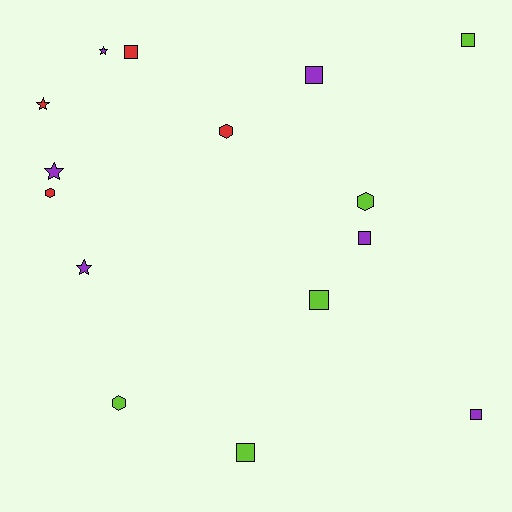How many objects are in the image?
There are 15 objects.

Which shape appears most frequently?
Square, with 7 objects.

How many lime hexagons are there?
There are 2 lime hexagons.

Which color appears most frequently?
Purple, with 6 objects.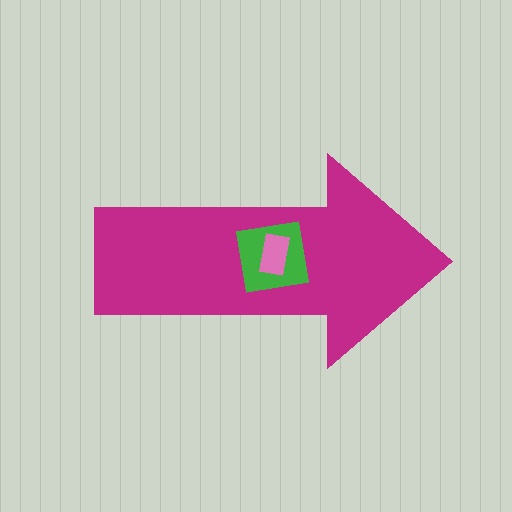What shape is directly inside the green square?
The pink rectangle.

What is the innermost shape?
The pink rectangle.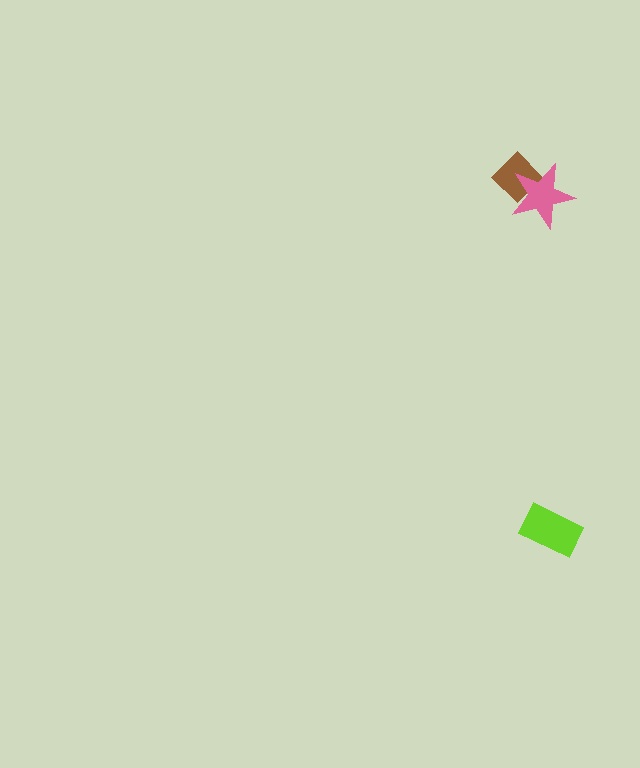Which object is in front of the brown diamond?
The pink star is in front of the brown diamond.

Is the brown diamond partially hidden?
Yes, it is partially covered by another shape.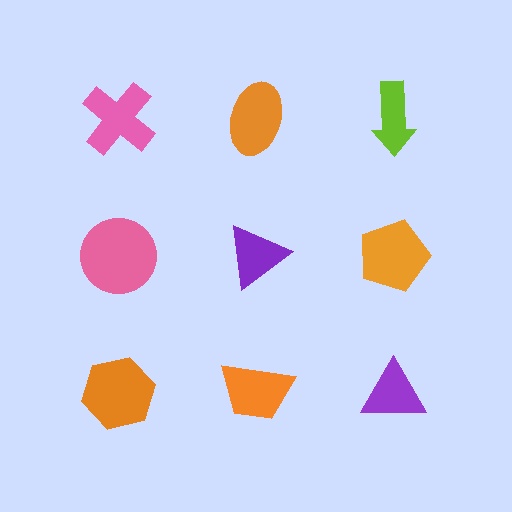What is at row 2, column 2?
A purple triangle.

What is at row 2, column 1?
A pink circle.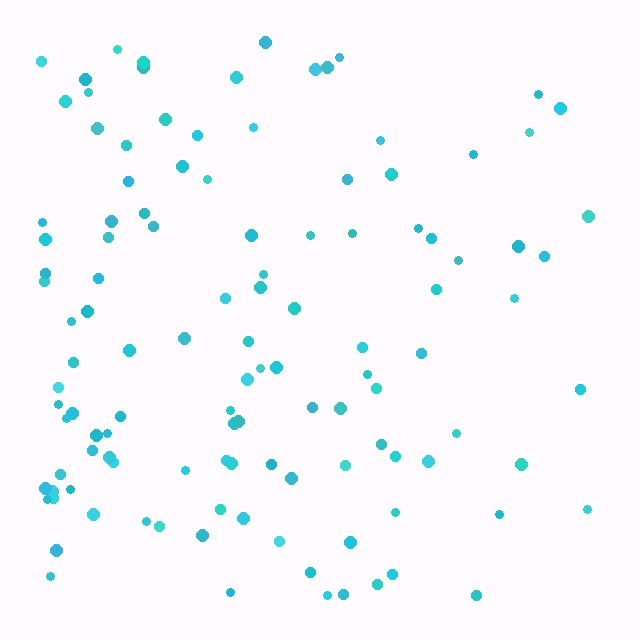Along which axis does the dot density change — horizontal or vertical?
Horizontal.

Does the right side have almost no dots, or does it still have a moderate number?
Still a moderate number, just noticeably fewer than the left.